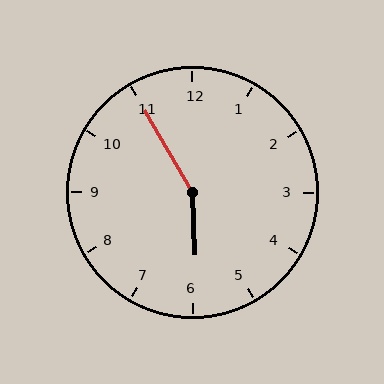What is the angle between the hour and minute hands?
Approximately 152 degrees.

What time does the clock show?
5:55.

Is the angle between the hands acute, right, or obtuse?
It is obtuse.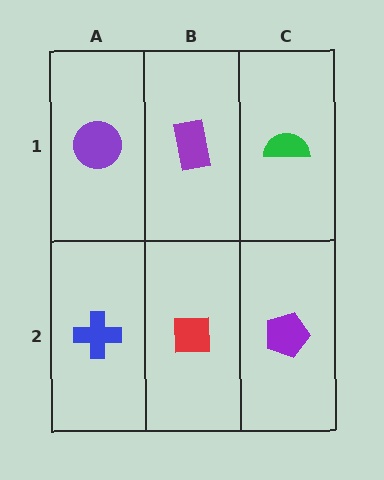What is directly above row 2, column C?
A green semicircle.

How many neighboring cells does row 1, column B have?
3.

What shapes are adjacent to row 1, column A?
A blue cross (row 2, column A), a purple rectangle (row 1, column B).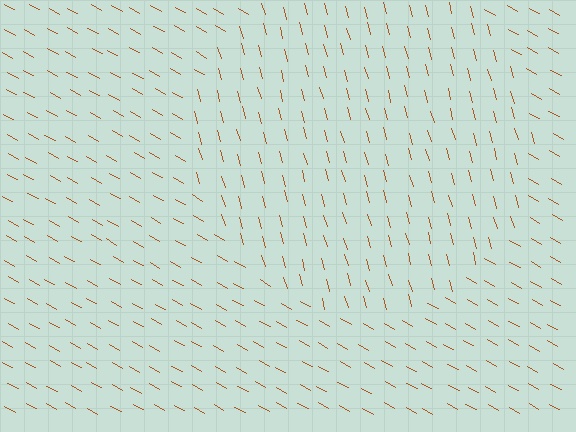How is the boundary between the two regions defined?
The boundary is defined purely by a change in line orientation (approximately 45 degrees difference). All lines are the same color and thickness.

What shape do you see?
I see a circle.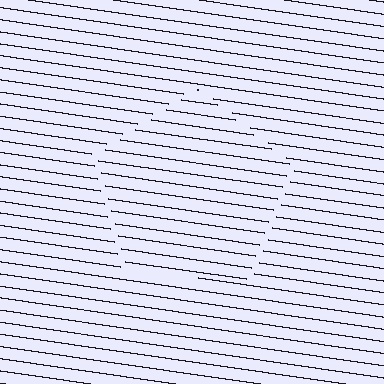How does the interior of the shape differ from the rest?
The interior of the shape contains the same grating, shifted by half a period — the contour is defined by the phase discontinuity where line-ends from the inner and outer gratings abut.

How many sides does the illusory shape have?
5 sides — the line-ends trace a pentagon.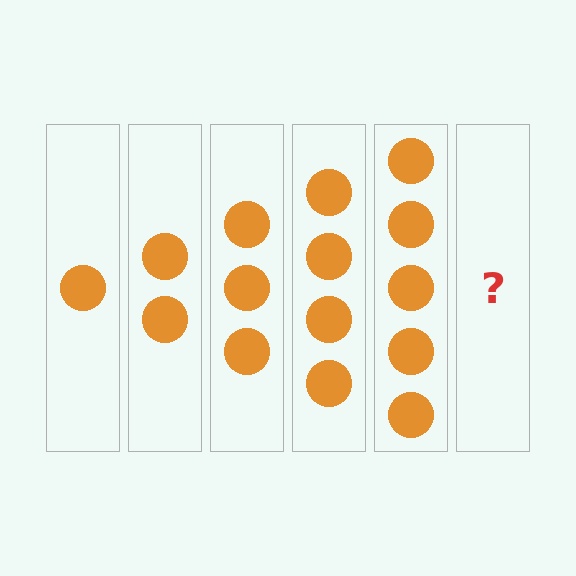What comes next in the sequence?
The next element should be 6 circles.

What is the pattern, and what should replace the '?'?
The pattern is that each step adds one more circle. The '?' should be 6 circles.